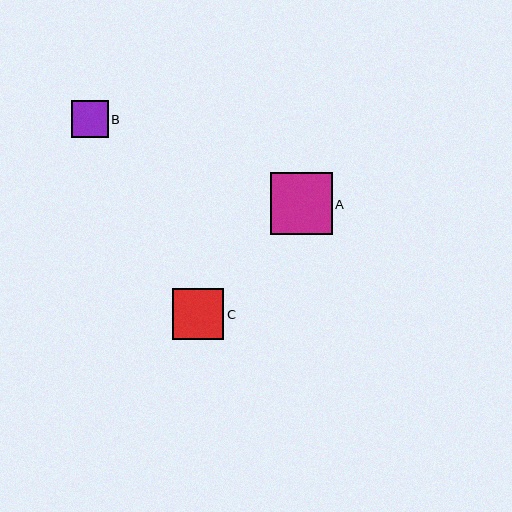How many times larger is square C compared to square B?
Square C is approximately 1.4 times the size of square B.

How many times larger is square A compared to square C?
Square A is approximately 1.2 times the size of square C.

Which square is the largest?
Square A is the largest with a size of approximately 61 pixels.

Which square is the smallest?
Square B is the smallest with a size of approximately 37 pixels.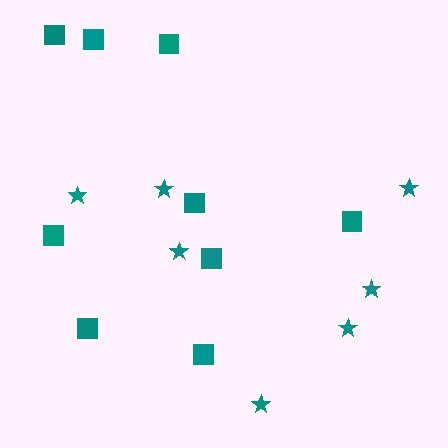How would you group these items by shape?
There are 2 groups: one group of squares (9) and one group of stars (7).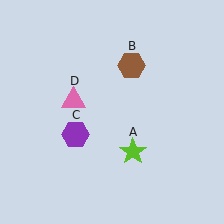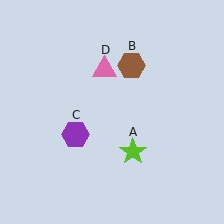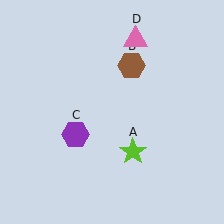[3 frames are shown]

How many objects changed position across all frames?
1 object changed position: pink triangle (object D).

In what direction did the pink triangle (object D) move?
The pink triangle (object D) moved up and to the right.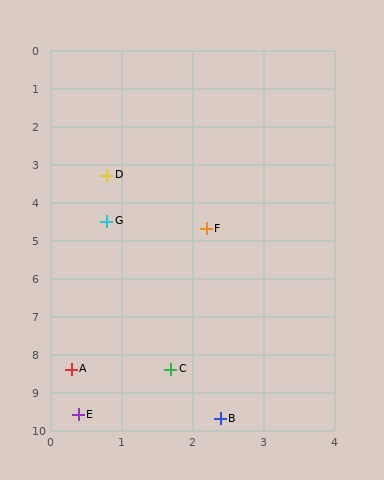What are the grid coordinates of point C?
Point C is at approximately (1.7, 8.4).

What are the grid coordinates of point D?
Point D is at approximately (0.8, 3.3).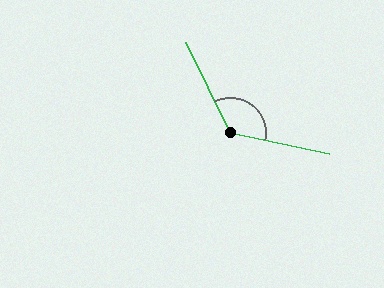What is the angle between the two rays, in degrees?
Approximately 128 degrees.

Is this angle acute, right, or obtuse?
It is obtuse.